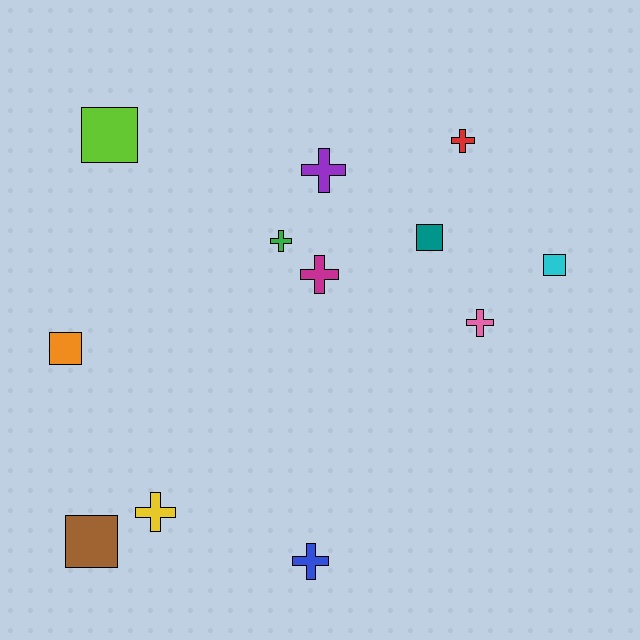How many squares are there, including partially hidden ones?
There are 5 squares.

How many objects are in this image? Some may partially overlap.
There are 12 objects.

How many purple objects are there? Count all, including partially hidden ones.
There is 1 purple object.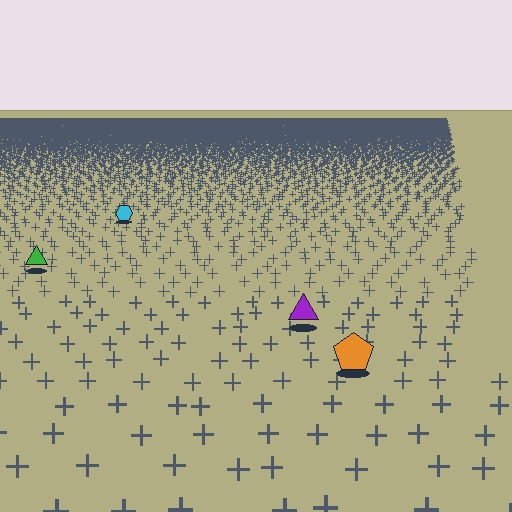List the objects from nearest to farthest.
From nearest to farthest: the orange pentagon, the purple triangle, the green triangle, the cyan hexagon.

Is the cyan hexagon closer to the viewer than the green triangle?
No. The green triangle is closer — you can tell from the texture gradient: the ground texture is coarser near it.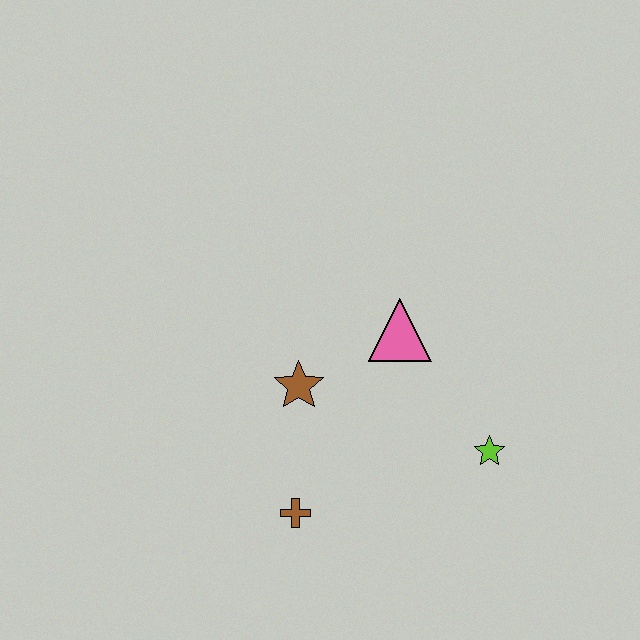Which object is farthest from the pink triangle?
The brown cross is farthest from the pink triangle.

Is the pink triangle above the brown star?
Yes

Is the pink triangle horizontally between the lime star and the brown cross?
Yes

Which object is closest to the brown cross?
The brown star is closest to the brown cross.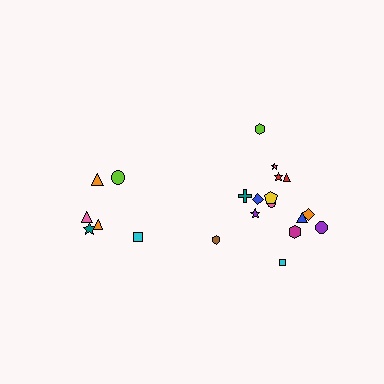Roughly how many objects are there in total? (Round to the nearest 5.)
Roughly 20 objects in total.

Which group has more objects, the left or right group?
The right group.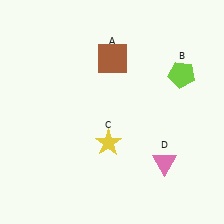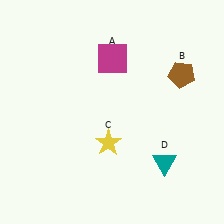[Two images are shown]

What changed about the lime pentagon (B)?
In Image 1, B is lime. In Image 2, it changed to brown.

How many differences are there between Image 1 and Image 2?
There are 3 differences between the two images.